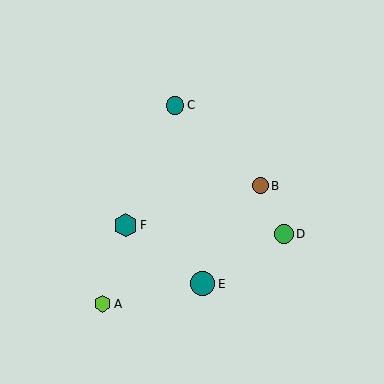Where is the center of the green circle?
The center of the green circle is at (284, 234).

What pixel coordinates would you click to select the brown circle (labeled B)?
Click at (260, 186) to select the brown circle B.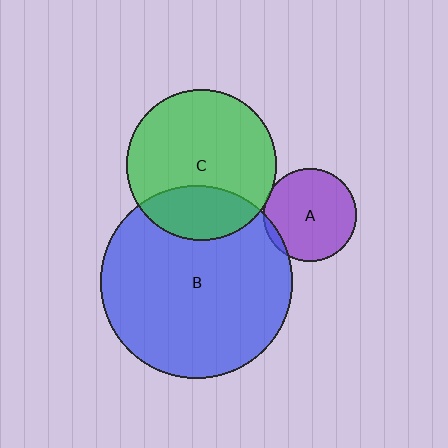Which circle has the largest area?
Circle B (blue).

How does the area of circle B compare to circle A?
Approximately 4.3 times.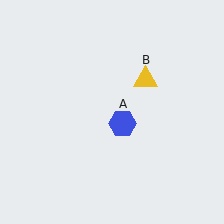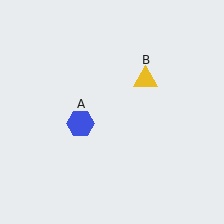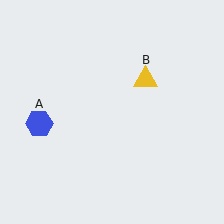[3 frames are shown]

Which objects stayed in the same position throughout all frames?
Yellow triangle (object B) remained stationary.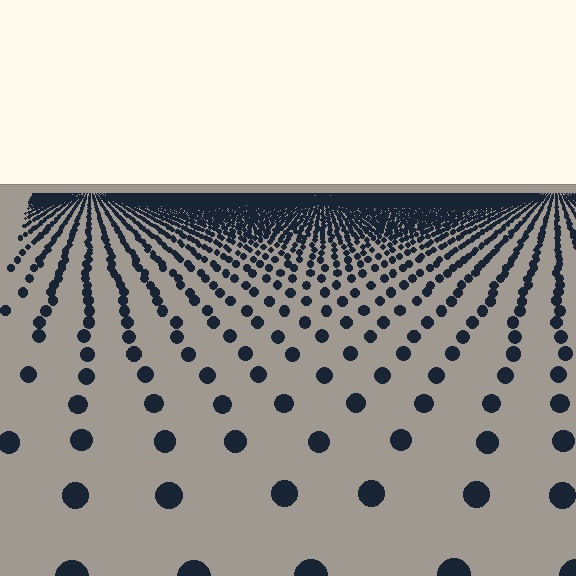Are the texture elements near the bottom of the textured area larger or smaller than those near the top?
Larger. Near the bottom, elements are closer to the viewer and appear at a bigger on-screen size.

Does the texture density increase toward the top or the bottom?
Density increases toward the top.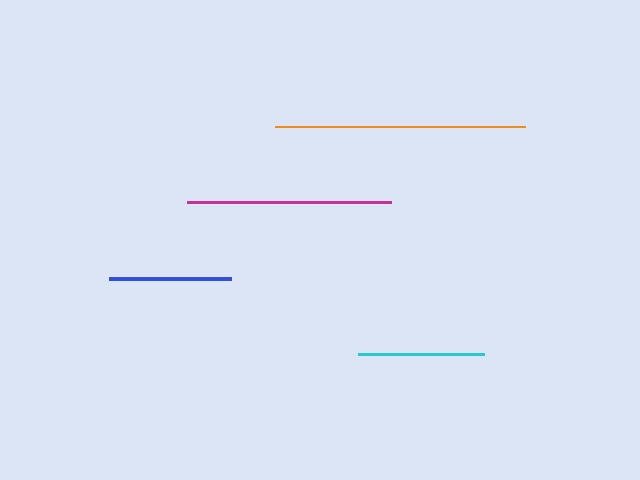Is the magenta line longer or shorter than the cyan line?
The magenta line is longer than the cyan line.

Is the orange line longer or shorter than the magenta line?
The orange line is longer than the magenta line.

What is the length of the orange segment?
The orange segment is approximately 250 pixels long.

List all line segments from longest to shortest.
From longest to shortest: orange, magenta, cyan, blue.